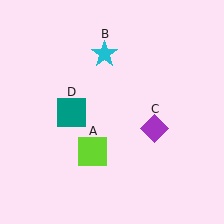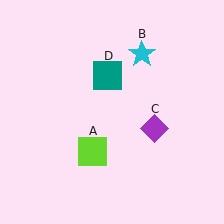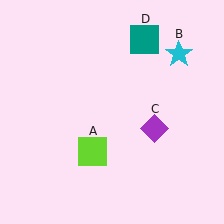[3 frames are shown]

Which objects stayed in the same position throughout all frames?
Lime square (object A) and purple diamond (object C) remained stationary.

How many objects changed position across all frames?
2 objects changed position: cyan star (object B), teal square (object D).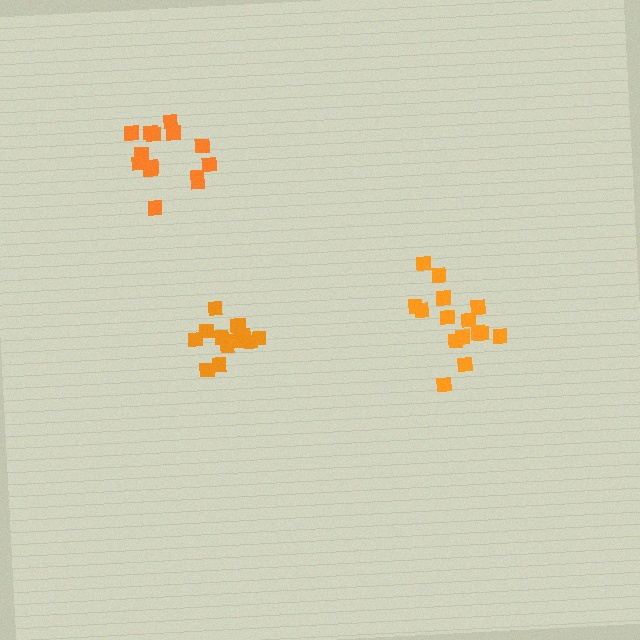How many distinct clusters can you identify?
There are 3 distinct clusters.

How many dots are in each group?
Group 1: 14 dots, Group 2: 15 dots, Group 3: 14 dots (43 total).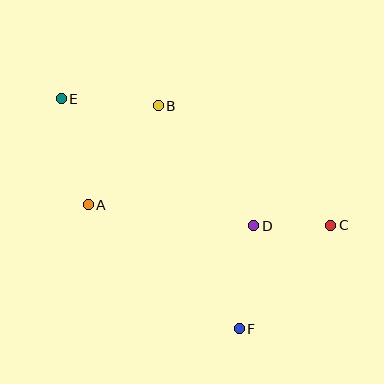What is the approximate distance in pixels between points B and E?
The distance between B and E is approximately 97 pixels.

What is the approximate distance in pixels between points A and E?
The distance between A and E is approximately 109 pixels.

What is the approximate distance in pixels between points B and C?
The distance between B and C is approximately 210 pixels.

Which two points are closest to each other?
Points C and D are closest to each other.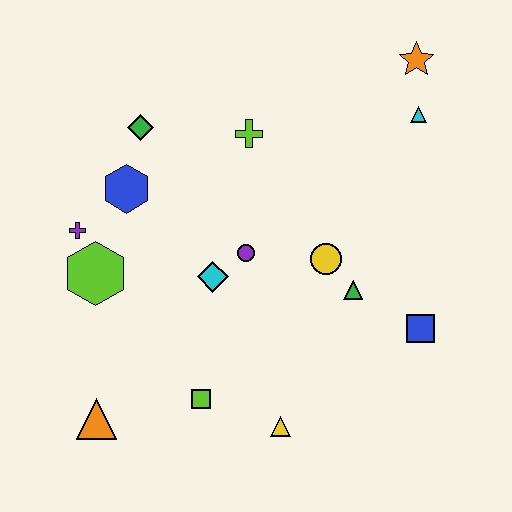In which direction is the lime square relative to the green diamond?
The lime square is below the green diamond.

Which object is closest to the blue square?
The green triangle is closest to the blue square.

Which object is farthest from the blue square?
The purple cross is farthest from the blue square.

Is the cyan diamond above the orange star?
No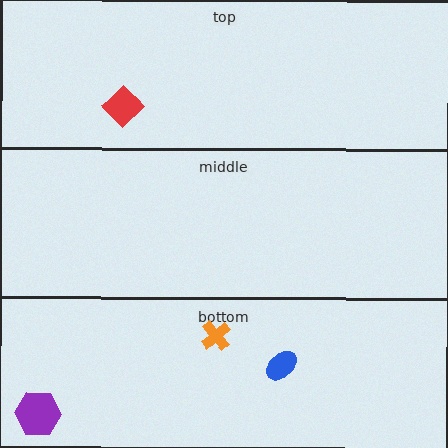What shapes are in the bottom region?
The purple hexagon, the orange cross, the blue ellipse.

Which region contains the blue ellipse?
The bottom region.